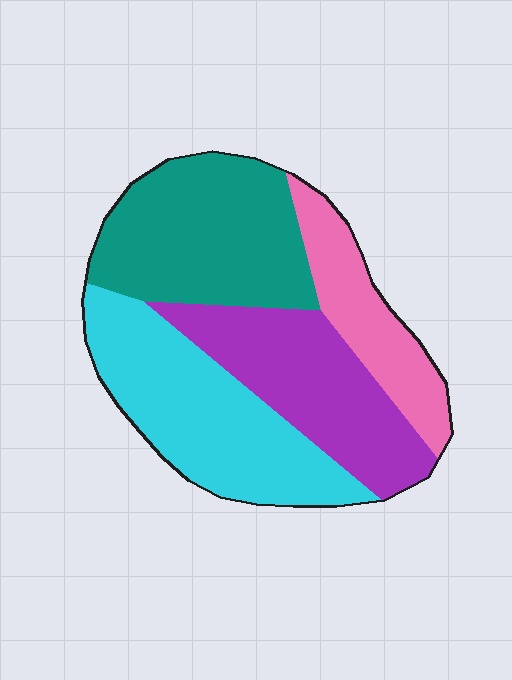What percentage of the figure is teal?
Teal covers 29% of the figure.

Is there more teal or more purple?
Teal.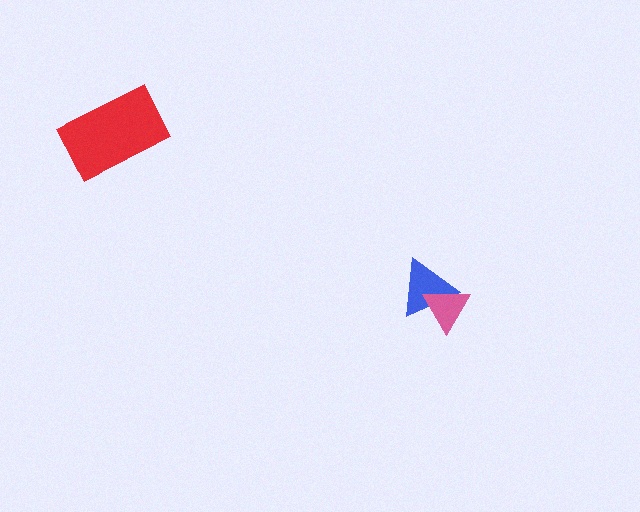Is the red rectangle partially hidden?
No, no other shape covers it.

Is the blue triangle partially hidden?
Yes, it is partially covered by another shape.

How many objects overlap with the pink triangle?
1 object overlaps with the pink triangle.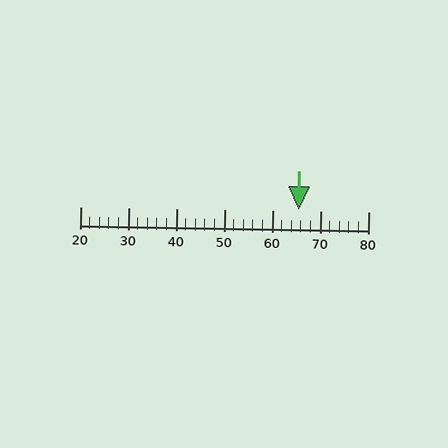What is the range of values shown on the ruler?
The ruler shows values from 20 to 80.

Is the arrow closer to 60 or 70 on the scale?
The arrow is closer to 70.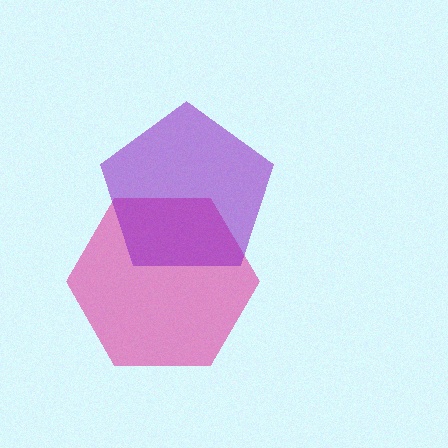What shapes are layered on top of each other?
The layered shapes are: a pink hexagon, a purple pentagon.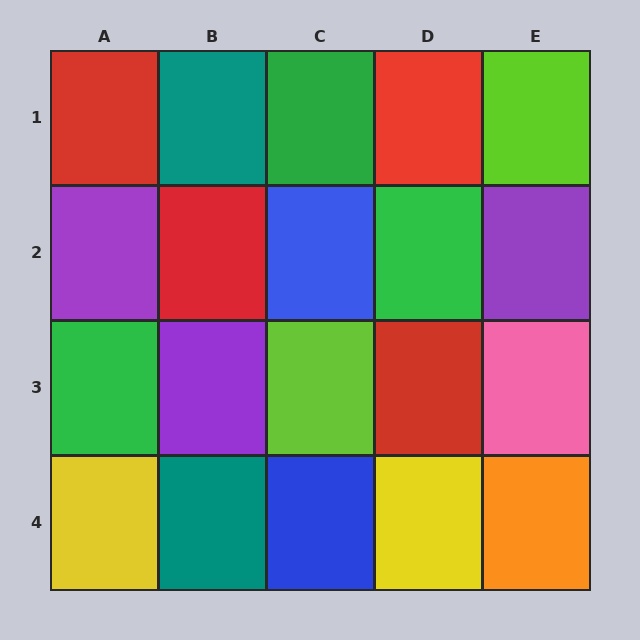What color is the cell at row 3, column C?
Lime.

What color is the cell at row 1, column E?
Lime.